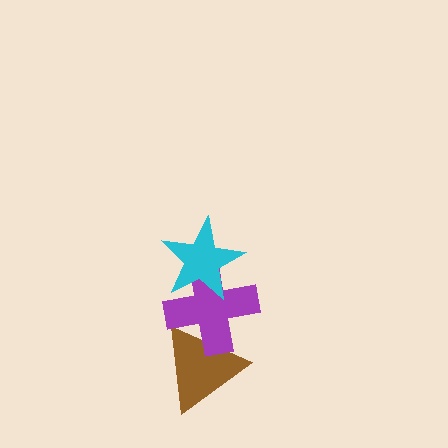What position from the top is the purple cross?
The purple cross is 2nd from the top.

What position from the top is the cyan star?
The cyan star is 1st from the top.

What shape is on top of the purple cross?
The cyan star is on top of the purple cross.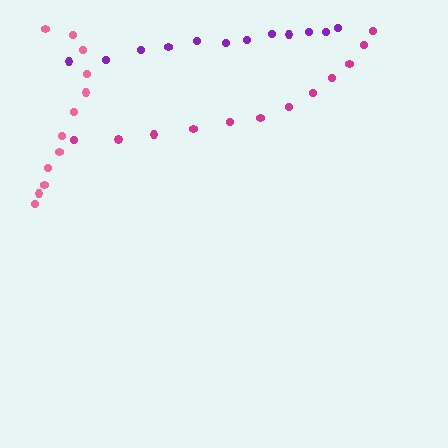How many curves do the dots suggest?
There are 3 distinct paths.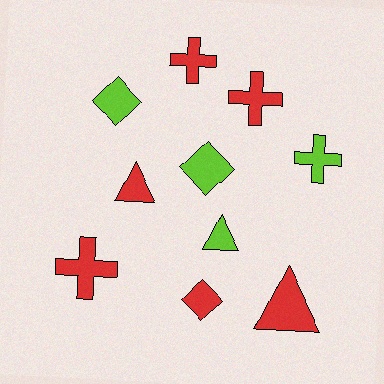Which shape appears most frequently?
Cross, with 4 objects.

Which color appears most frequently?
Red, with 6 objects.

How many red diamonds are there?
There is 1 red diamond.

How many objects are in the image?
There are 10 objects.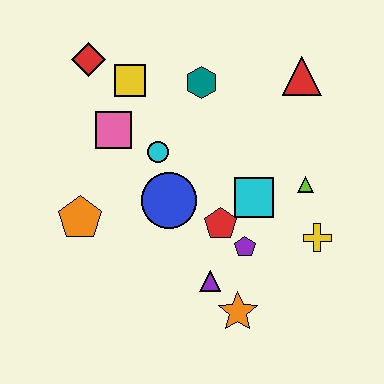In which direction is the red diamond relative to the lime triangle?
The red diamond is to the left of the lime triangle.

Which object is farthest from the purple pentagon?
The red diamond is farthest from the purple pentagon.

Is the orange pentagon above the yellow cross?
Yes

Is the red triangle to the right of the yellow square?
Yes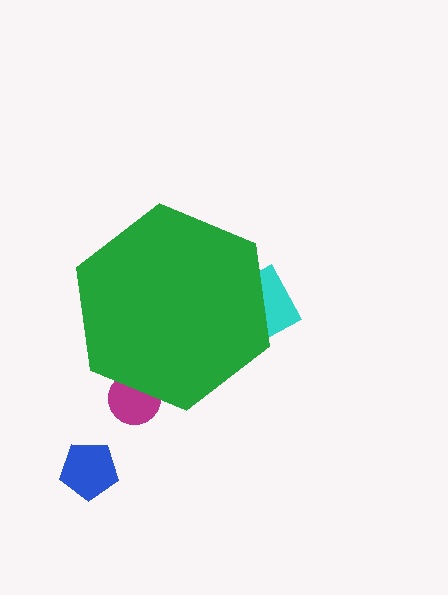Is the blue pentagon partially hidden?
No, the blue pentagon is fully visible.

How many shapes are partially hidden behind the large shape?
2 shapes are partially hidden.